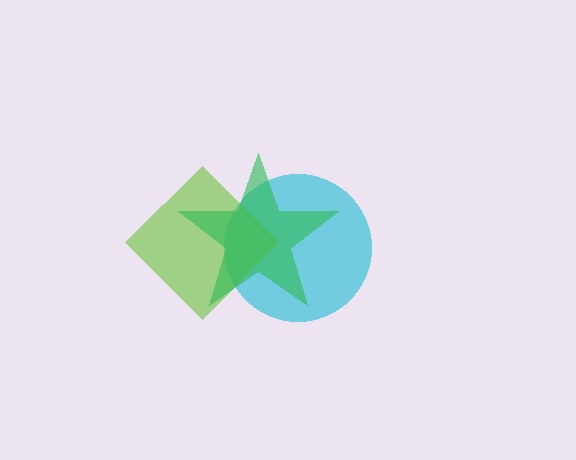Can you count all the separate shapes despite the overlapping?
Yes, there are 3 separate shapes.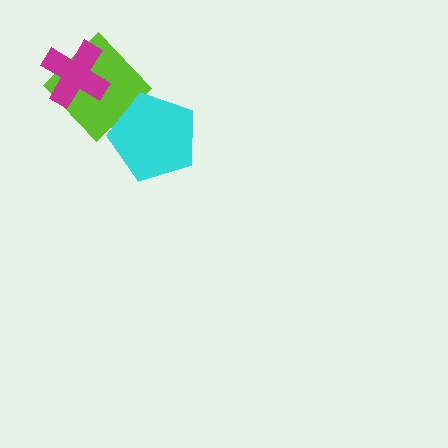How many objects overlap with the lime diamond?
2 objects overlap with the lime diamond.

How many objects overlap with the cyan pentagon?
1 object overlaps with the cyan pentagon.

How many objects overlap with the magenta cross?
1 object overlaps with the magenta cross.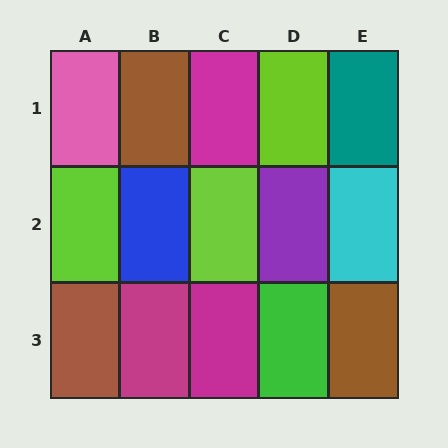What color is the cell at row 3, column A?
Brown.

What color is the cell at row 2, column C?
Lime.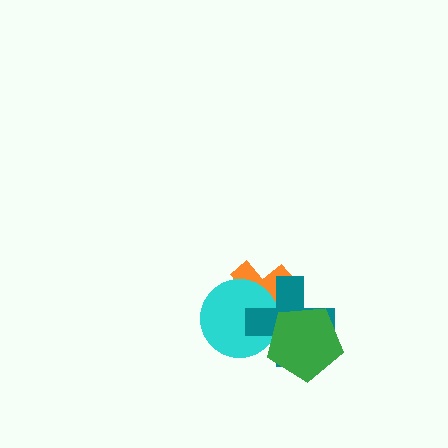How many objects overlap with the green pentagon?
3 objects overlap with the green pentagon.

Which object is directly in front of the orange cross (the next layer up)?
The cyan circle is directly in front of the orange cross.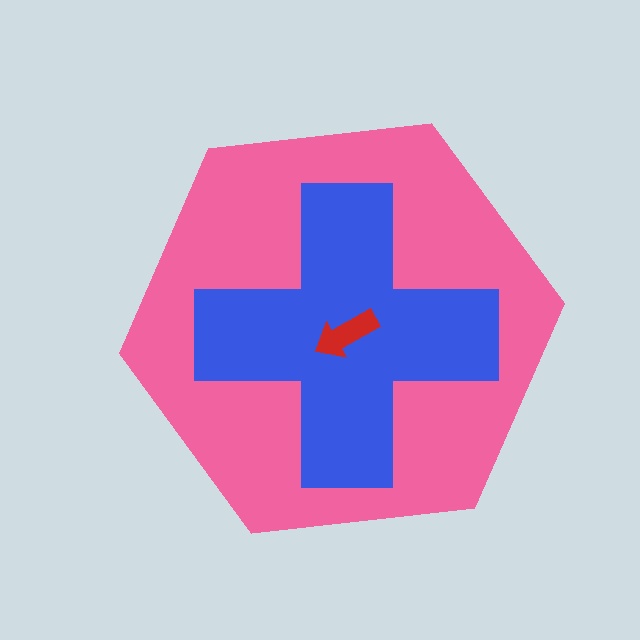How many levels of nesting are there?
3.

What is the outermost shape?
The pink hexagon.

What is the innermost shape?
The red arrow.